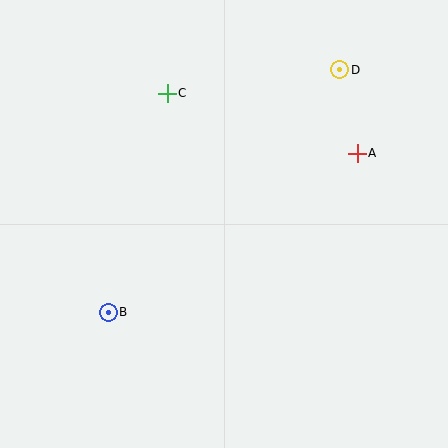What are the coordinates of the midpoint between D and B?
The midpoint between D and B is at (224, 191).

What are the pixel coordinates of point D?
Point D is at (340, 70).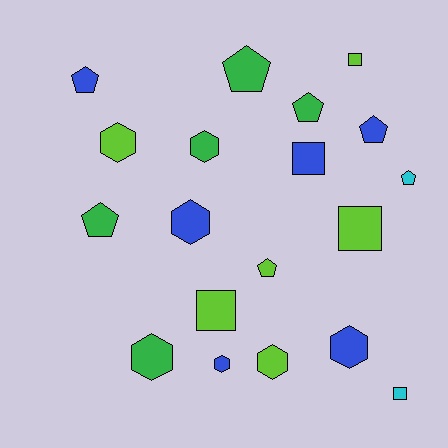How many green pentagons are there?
There are 3 green pentagons.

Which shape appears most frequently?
Hexagon, with 7 objects.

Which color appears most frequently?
Lime, with 6 objects.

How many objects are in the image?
There are 19 objects.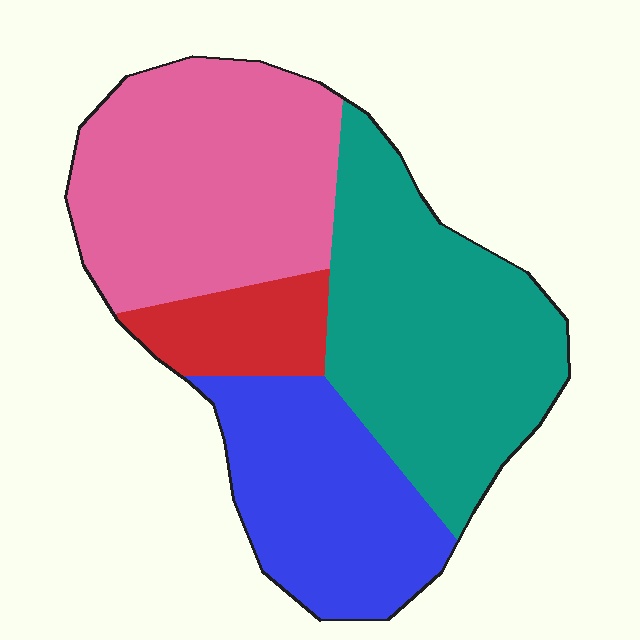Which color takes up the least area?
Red, at roughly 10%.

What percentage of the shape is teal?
Teal takes up about one third (1/3) of the shape.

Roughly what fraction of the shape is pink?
Pink takes up between a sixth and a third of the shape.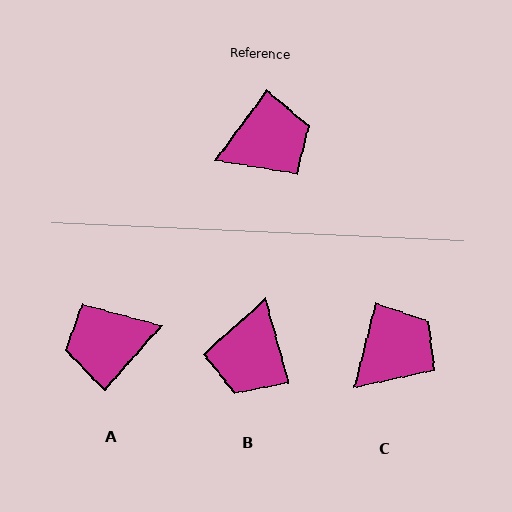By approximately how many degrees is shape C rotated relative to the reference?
Approximately 22 degrees counter-clockwise.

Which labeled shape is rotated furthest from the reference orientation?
A, about 174 degrees away.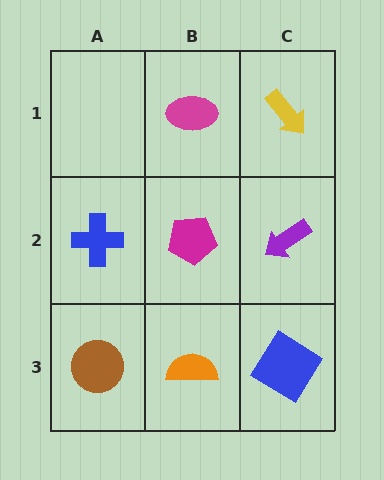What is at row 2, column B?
A magenta pentagon.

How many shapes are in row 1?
2 shapes.